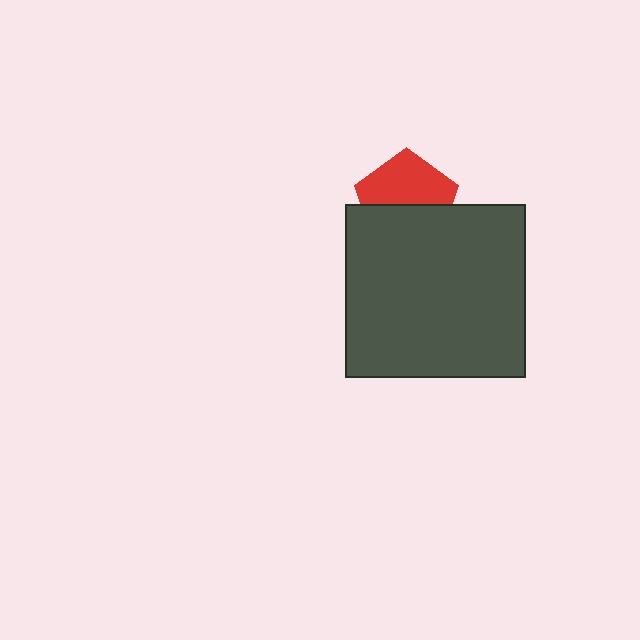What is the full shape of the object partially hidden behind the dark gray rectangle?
The partially hidden object is a red pentagon.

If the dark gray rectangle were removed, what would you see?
You would see the complete red pentagon.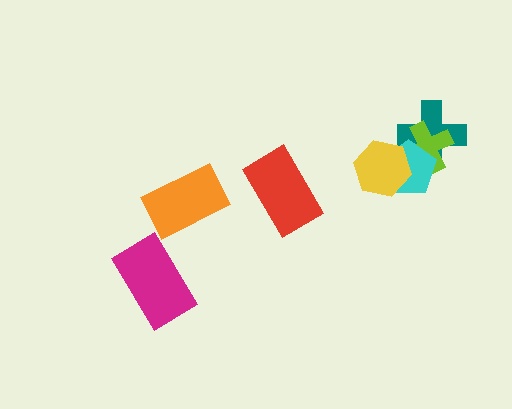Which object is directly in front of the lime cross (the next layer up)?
The cyan pentagon is directly in front of the lime cross.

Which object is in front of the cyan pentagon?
The yellow hexagon is in front of the cyan pentagon.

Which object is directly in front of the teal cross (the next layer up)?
The lime cross is directly in front of the teal cross.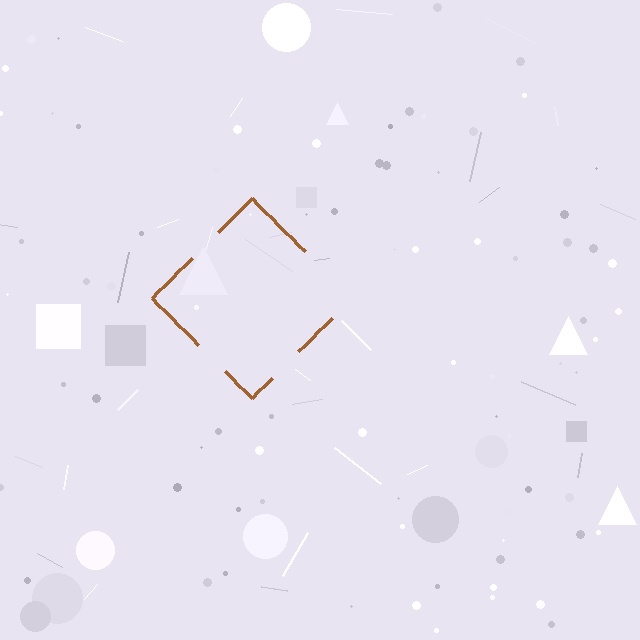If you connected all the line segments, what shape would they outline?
They would outline a diamond.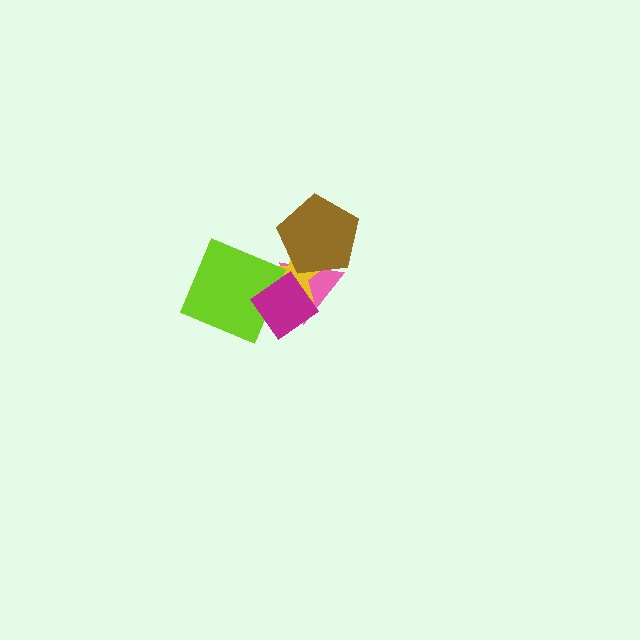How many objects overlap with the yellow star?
4 objects overlap with the yellow star.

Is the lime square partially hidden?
Yes, it is partially covered by another shape.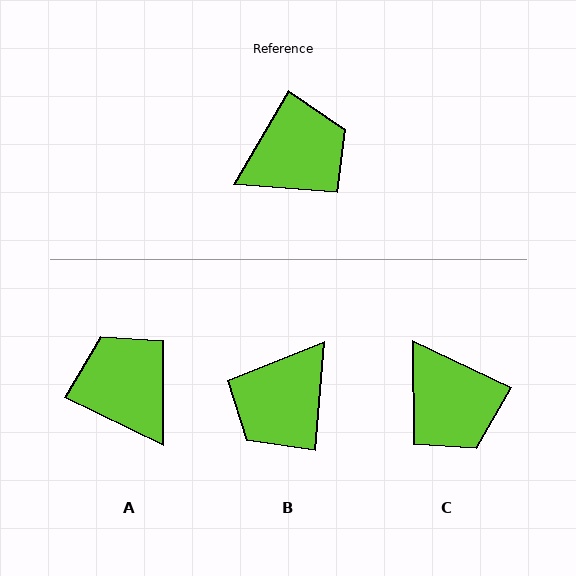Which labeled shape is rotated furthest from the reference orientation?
B, about 154 degrees away.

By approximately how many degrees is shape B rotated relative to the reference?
Approximately 154 degrees clockwise.